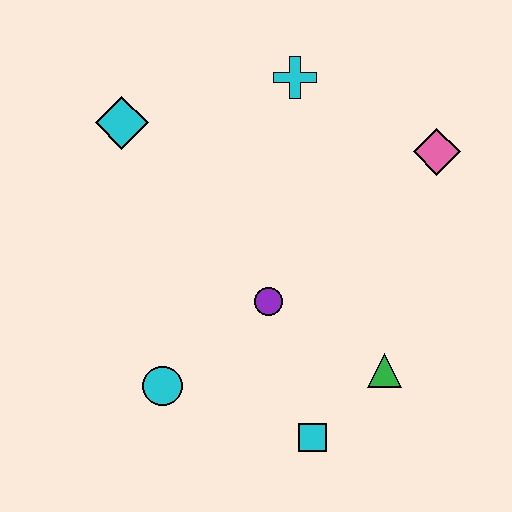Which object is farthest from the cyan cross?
The cyan square is farthest from the cyan cross.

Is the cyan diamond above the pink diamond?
Yes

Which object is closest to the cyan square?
The green triangle is closest to the cyan square.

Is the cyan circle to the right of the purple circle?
No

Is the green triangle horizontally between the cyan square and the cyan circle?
No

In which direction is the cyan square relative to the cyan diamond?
The cyan square is below the cyan diamond.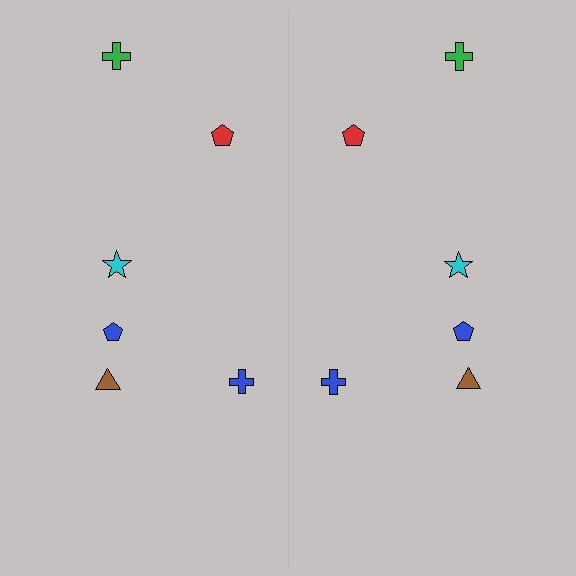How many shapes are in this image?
There are 12 shapes in this image.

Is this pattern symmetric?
Yes, this pattern has bilateral (reflection) symmetry.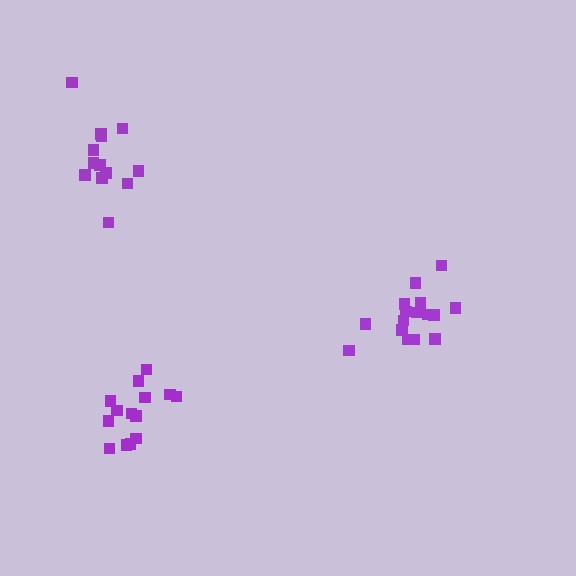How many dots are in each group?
Group 1: 16 dots, Group 2: 14 dots, Group 3: 13 dots (43 total).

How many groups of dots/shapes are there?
There are 3 groups.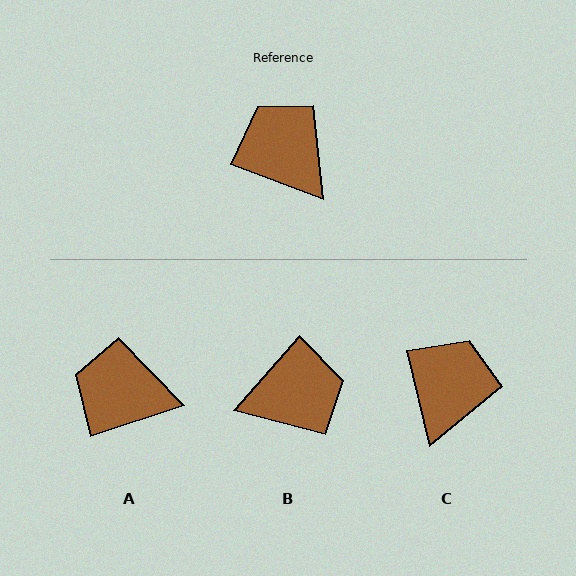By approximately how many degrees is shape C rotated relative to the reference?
Approximately 56 degrees clockwise.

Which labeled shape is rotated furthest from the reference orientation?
B, about 111 degrees away.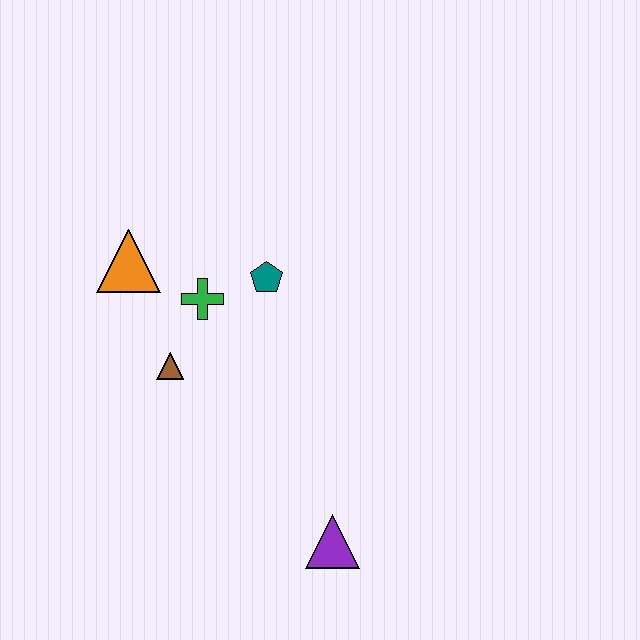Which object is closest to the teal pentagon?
The green cross is closest to the teal pentagon.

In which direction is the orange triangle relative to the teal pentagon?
The orange triangle is to the left of the teal pentagon.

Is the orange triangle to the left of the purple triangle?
Yes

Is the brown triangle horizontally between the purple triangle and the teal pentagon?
No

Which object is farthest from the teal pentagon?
The purple triangle is farthest from the teal pentagon.